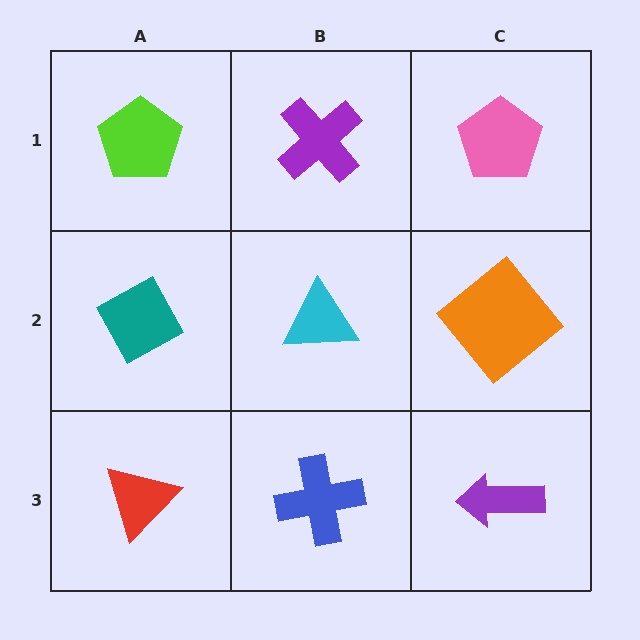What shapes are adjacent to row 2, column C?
A pink pentagon (row 1, column C), a purple arrow (row 3, column C), a cyan triangle (row 2, column B).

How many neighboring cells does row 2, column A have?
3.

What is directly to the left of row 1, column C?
A purple cross.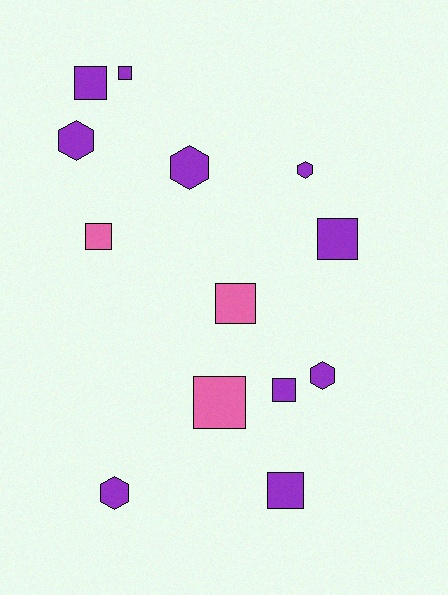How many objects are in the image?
There are 13 objects.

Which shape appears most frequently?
Square, with 8 objects.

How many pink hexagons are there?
There are no pink hexagons.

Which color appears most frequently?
Purple, with 10 objects.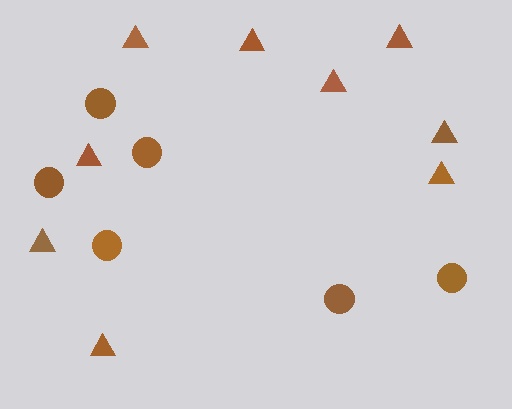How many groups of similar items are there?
There are 2 groups: one group of triangles (9) and one group of circles (6).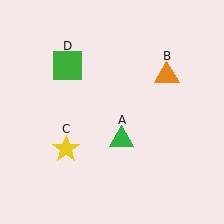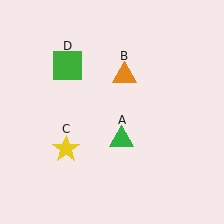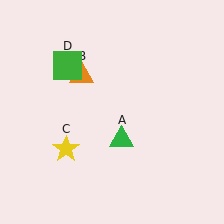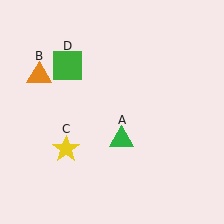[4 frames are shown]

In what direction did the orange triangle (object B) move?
The orange triangle (object B) moved left.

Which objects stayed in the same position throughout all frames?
Green triangle (object A) and yellow star (object C) and green square (object D) remained stationary.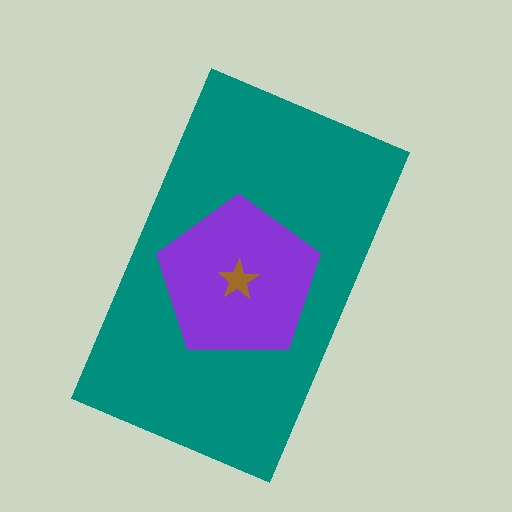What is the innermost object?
The brown star.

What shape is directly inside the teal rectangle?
The purple pentagon.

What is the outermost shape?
The teal rectangle.